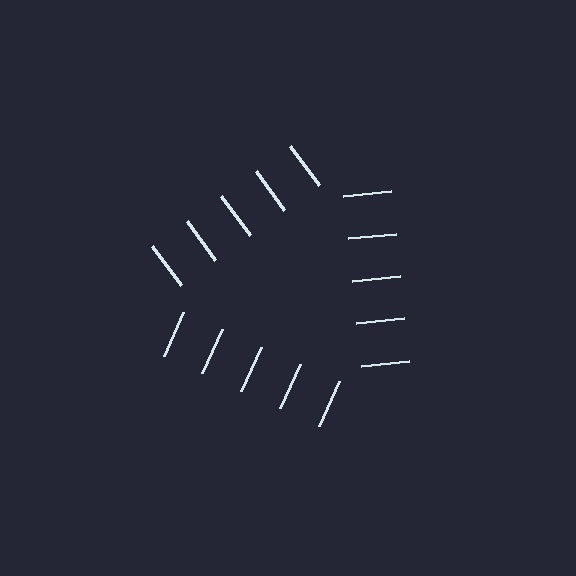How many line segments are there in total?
15 — 5 along each of the 3 edges.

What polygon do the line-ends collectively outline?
An illusory triangle — the line segments terminate on its edges but no continuous stroke is drawn.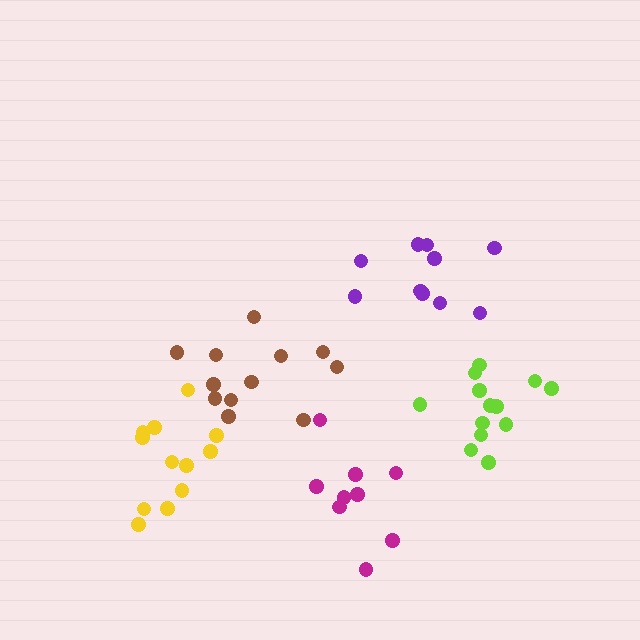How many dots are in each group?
Group 1: 13 dots, Group 2: 9 dots, Group 3: 10 dots, Group 4: 12 dots, Group 5: 13 dots (57 total).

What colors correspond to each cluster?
The clusters are colored: brown, magenta, purple, yellow, lime.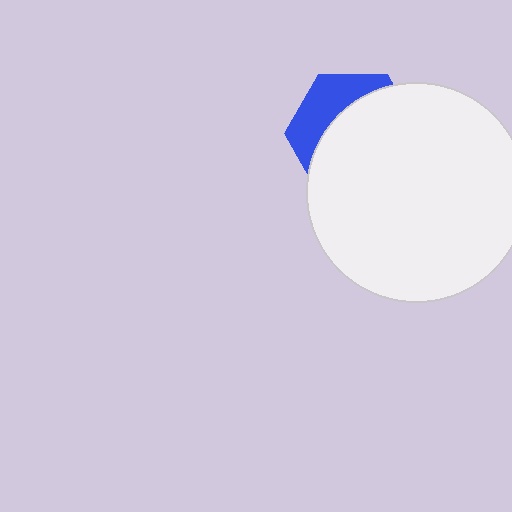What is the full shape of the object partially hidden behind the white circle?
The partially hidden object is a blue hexagon.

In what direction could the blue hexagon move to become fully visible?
The blue hexagon could move toward the upper-left. That would shift it out from behind the white circle entirely.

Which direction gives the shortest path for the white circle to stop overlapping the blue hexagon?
Moving toward the lower-right gives the shortest separation.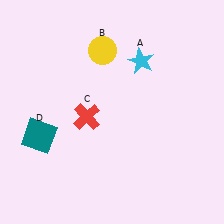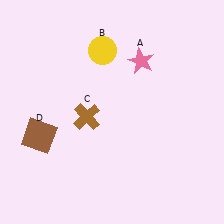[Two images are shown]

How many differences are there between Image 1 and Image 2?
There are 3 differences between the two images.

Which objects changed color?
A changed from cyan to pink. C changed from red to brown. D changed from teal to brown.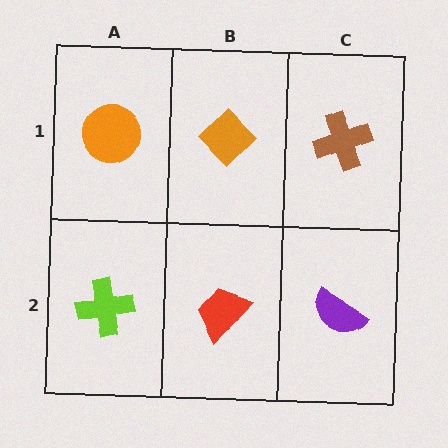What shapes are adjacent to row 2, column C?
A brown cross (row 1, column C), a red trapezoid (row 2, column B).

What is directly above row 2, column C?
A brown cross.